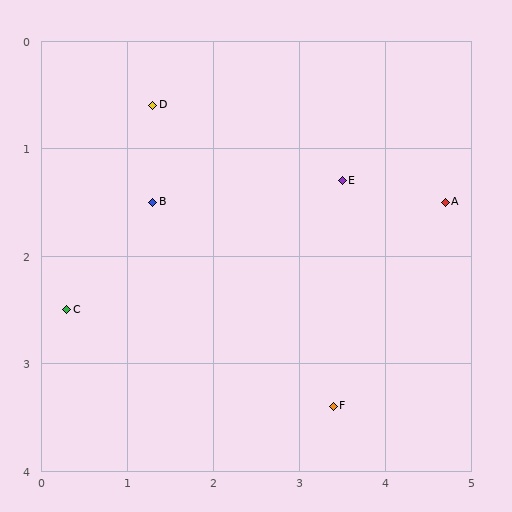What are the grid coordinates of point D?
Point D is at approximately (1.3, 0.6).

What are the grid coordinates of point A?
Point A is at approximately (4.7, 1.5).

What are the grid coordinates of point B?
Point B is at approximately (1.3, 1.5).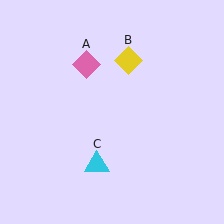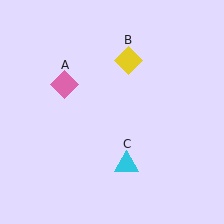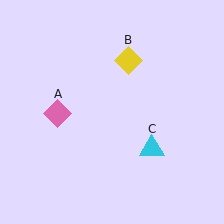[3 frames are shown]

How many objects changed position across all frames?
2 objects changed position: pink diamond (object A), cyan triangle (object C).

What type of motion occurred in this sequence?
The pink diamond (object A), cyan triangle (object C) rotated counterclockwise around the center of the scene.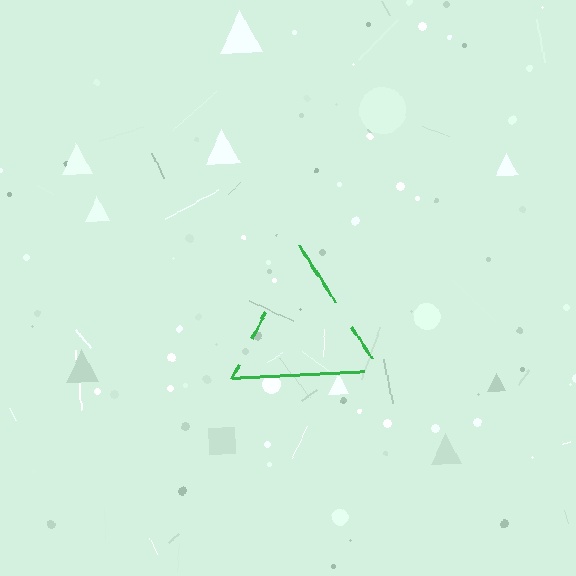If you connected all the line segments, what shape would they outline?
They would outline a triangle.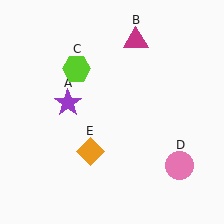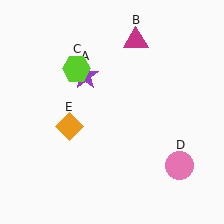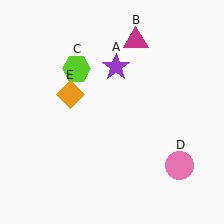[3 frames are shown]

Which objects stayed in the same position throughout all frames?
Magenta triangle (object B) and lime hexagon (object C) and pink circle (object D) remained stationary.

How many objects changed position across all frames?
2 objects changed position: purple star (object A), orange diamond (object E).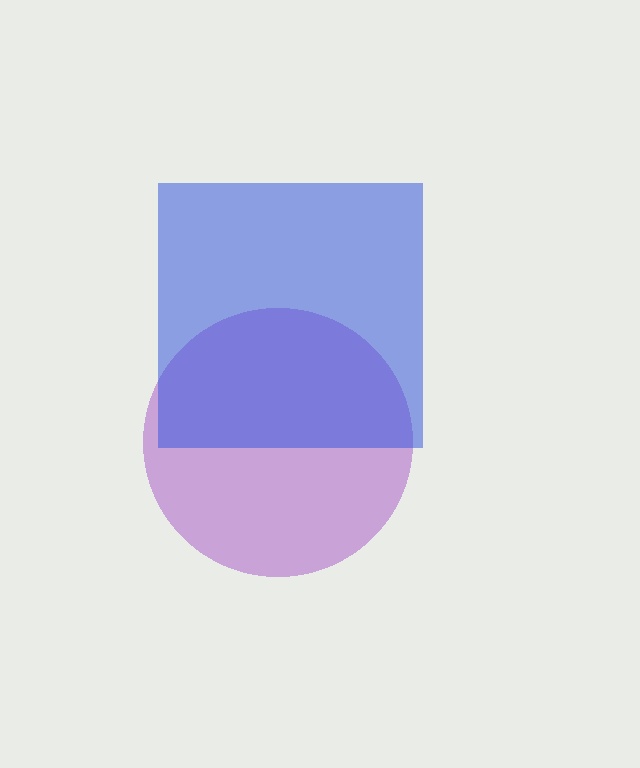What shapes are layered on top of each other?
The layered shapes are: a purple circle, a blue square.